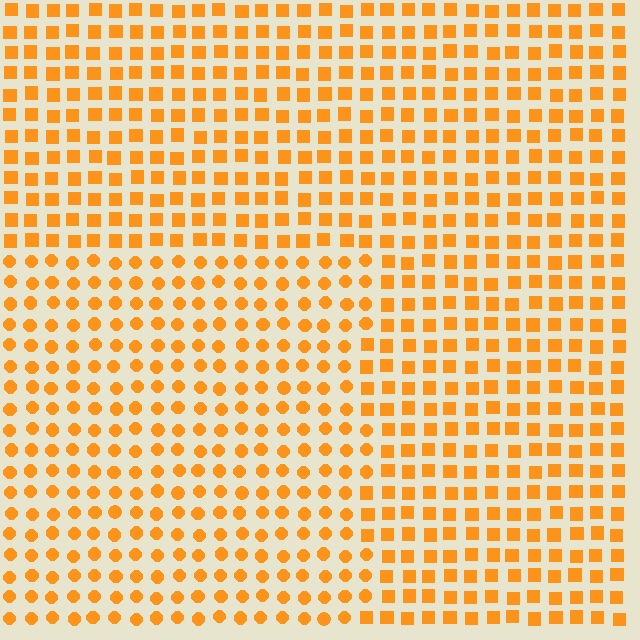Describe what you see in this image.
The image is filled with small orange elements arranged in a uniform grid. A rectangle-shaped region contains circles, while the surrounding area contains squares. The boundary is defined purely by the change in element shape.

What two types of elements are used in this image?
The image uses circles inside the rectangle region and squares outside it.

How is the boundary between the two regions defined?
The boundary is defined by a change in element shape: circles inside vs. squares outside. All elements share the same color and spacing.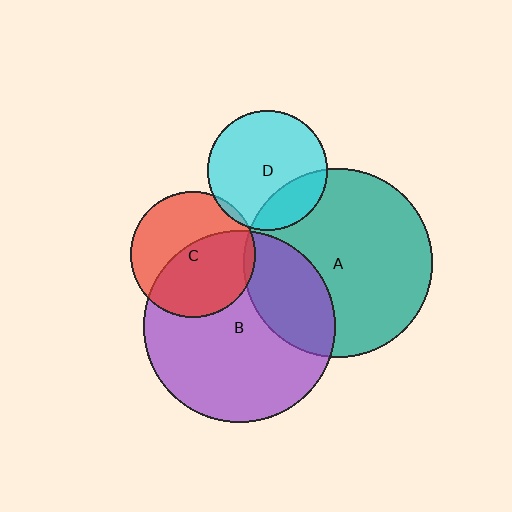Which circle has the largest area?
Circle B (purple).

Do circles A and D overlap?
Yes.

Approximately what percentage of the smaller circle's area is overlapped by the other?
Approximately 25%.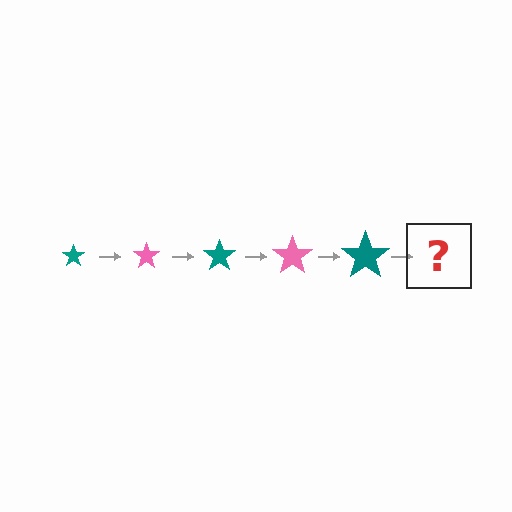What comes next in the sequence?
The next element should be a pink star, larger than the previous one.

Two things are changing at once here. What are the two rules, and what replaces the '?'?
The two rules are that the star grows larger each step and the color cycles through teal and pink. The '?' should be a pink star, larger than the previous one.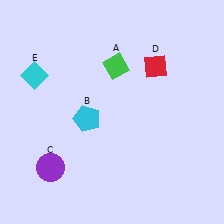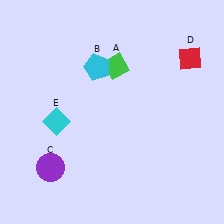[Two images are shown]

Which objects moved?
The objects that moved are: the cyan pentagon (B), the red diamond (D), the cyan diamond (E).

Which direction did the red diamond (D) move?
The red diamond (D) moved right.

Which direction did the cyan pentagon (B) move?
The cyan pentagon (B) moved up.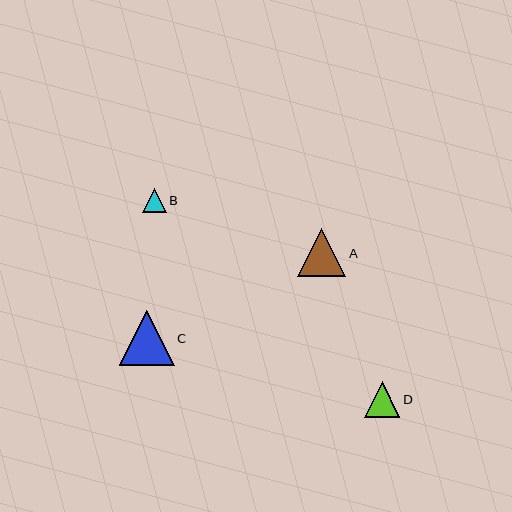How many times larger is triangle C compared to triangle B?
Triangle C is approximately 2.3 times the size of triangle B.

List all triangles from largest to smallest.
From largest to smallest: C, A, D, B.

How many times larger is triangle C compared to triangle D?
Triangle C is approximately 1.5 times the size of triangle D.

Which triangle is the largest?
Triangle C is the largest with a size of approximately 55 pixels.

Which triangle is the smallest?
Triangle B is the smallest with a size of approximately 24 pixels.